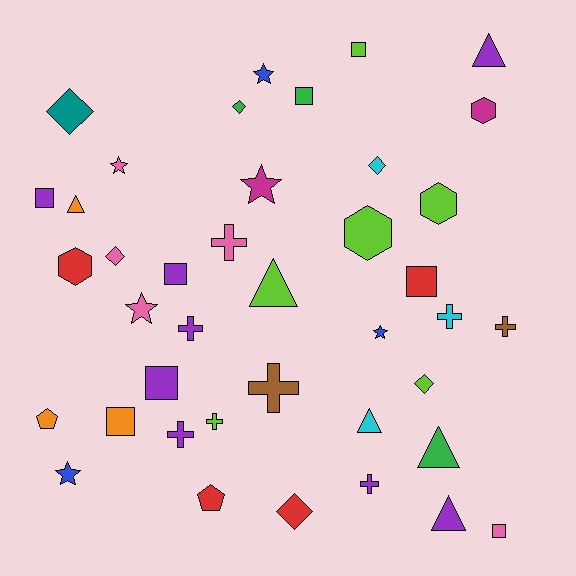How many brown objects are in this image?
There are 2 brown objects.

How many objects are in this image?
There are 40 objects.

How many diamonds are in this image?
There are 6 diamonds.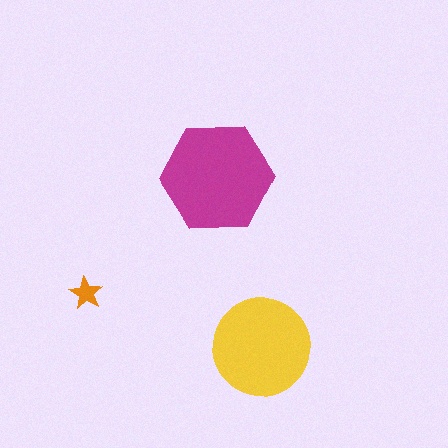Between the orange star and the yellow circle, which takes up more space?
The yellow circle.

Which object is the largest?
The magenta hexagon.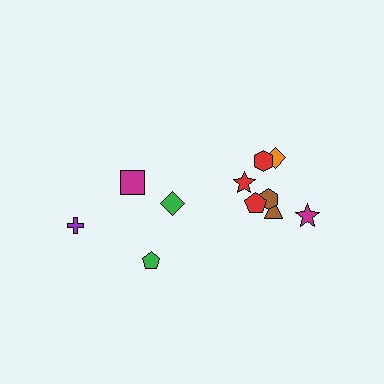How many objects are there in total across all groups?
There are 11 objects.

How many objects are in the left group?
There are 4 objects.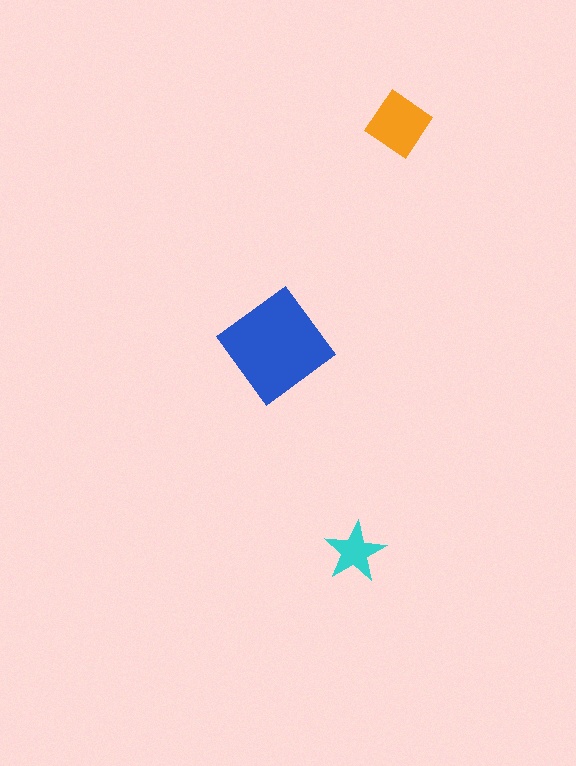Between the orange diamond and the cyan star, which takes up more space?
The orange diamond.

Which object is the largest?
The blue diamond.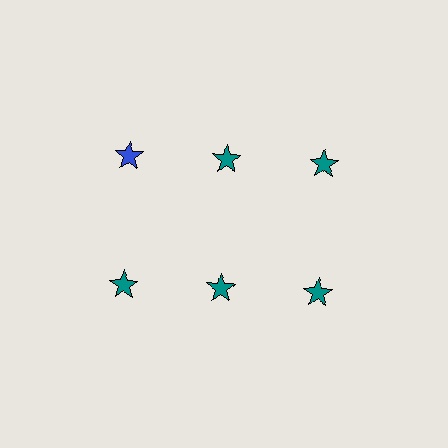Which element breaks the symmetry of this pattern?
The blue star in the top row, leftmost column breaks the symmetry. All other shapes are teal stars.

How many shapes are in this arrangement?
There are 6 shapes arranged in a grid pattern.